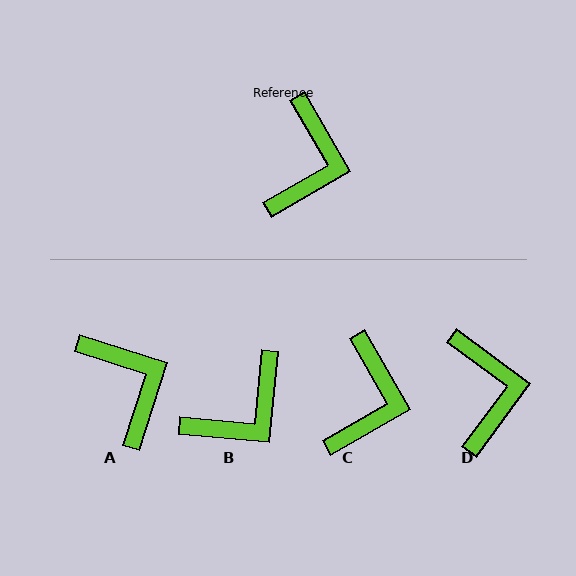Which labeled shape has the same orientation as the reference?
C.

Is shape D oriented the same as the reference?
No, it is off by about 23 degrees.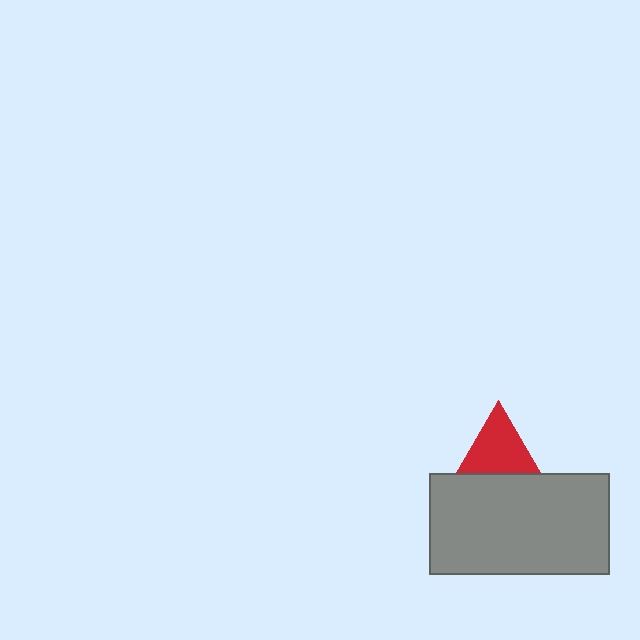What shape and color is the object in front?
The object in front is a gray rectangle.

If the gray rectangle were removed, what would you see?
You would see the complete red triangle.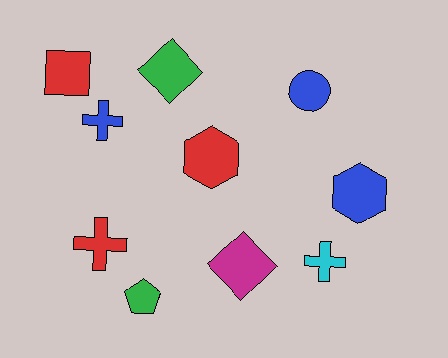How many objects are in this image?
There are 10 objects.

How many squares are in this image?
There is 1 square.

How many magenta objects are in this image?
There is 1 magenta object.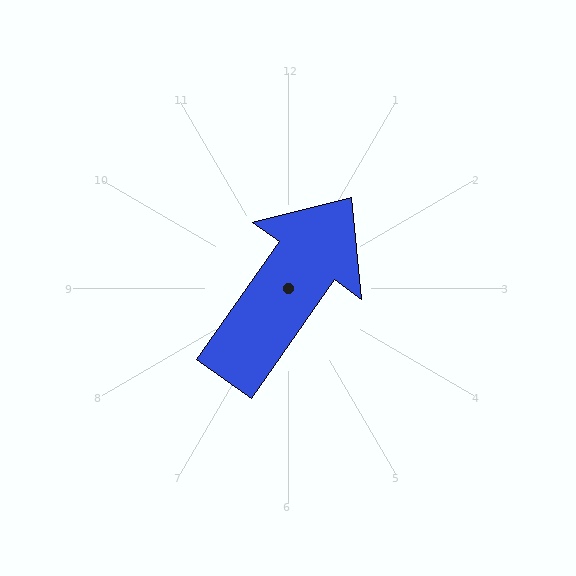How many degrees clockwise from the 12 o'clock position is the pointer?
Approximately 35 degrees.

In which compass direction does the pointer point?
Northeast.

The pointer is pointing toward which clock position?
Roughly 1 o'clock.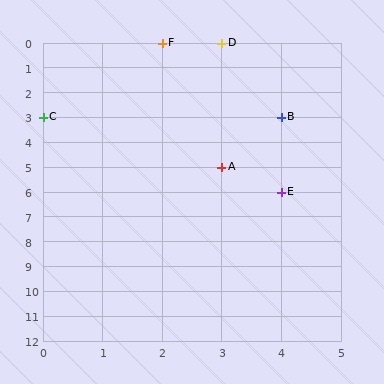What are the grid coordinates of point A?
Point A is at grid coordinates (3, 5).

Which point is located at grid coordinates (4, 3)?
Point B is at (4, 3).